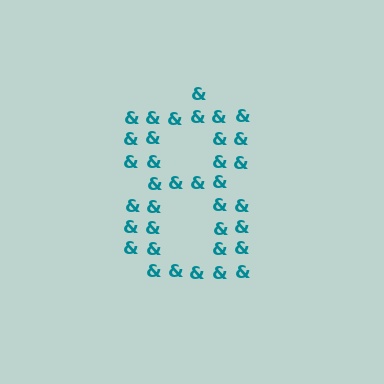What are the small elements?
The small elements are ampersands.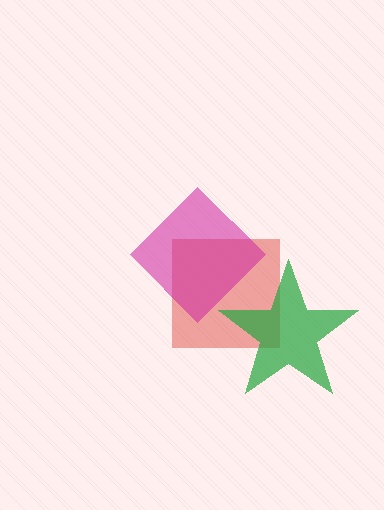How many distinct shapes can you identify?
There are 3 distinct shapes: a red square, a magenta diamond, a green star.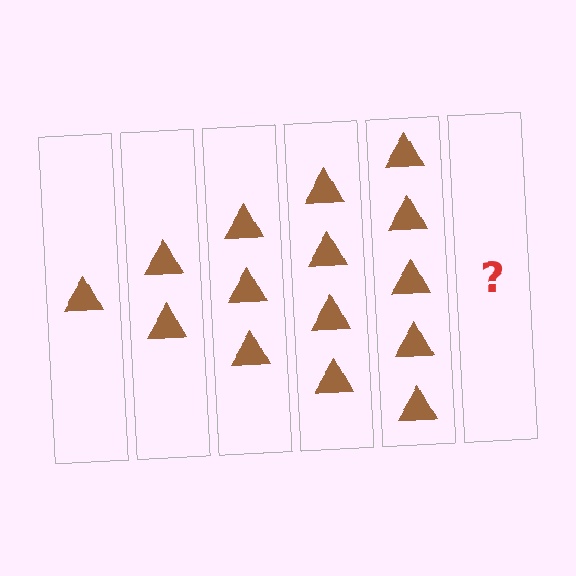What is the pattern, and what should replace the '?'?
The pattern is that each step adds one more triangle. The '?' should be 6 triangles.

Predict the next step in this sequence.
The next step is 6 triangles.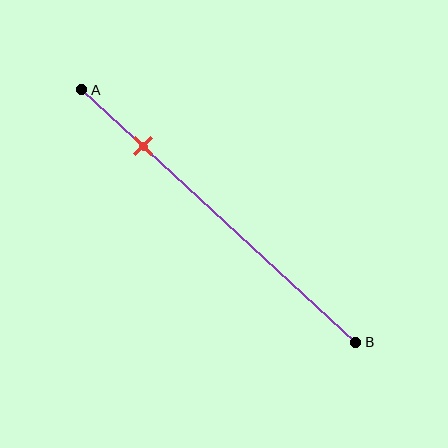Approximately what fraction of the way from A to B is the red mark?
The red mark is approximately 20% of the way from A to B.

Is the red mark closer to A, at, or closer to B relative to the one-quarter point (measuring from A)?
The red mark is approximately at the one-quarter point of segment AB.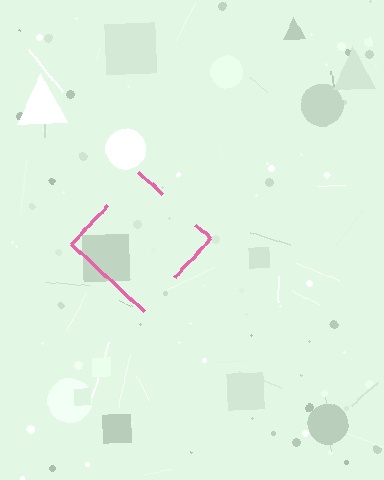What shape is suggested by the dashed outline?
The dashed outline suggests a diamond.